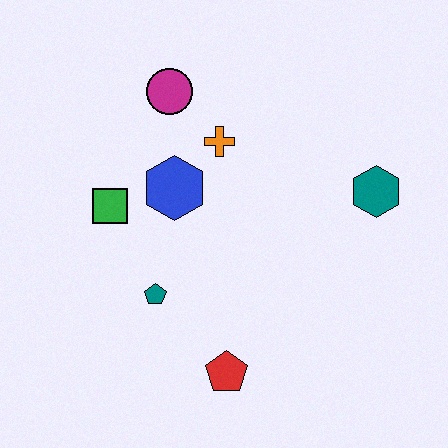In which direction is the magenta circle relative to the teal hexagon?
The magenta circle is to the left of the teal hexagon.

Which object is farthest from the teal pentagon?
The teal hexagon is farthest from the teal pentagon.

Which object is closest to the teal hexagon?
The orange cross is closest to the teal hexagon.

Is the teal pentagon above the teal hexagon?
No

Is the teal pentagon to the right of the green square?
Yes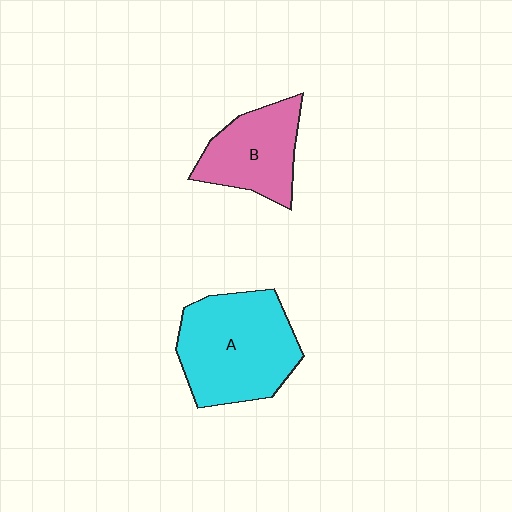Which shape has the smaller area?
Shape B (pink).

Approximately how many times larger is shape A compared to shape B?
Approximately 1.5 times.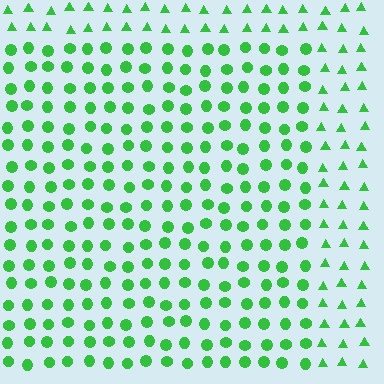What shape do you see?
I see a rectangle.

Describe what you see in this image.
The image is filled with small green elements arranged in a uniform grid. A rectangle-shaped region contains circles, while the surrounding area contains triangles. The boundary is defined purely by the change in element shape.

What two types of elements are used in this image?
The image uses circles inside the rectangle region and triangles outside it.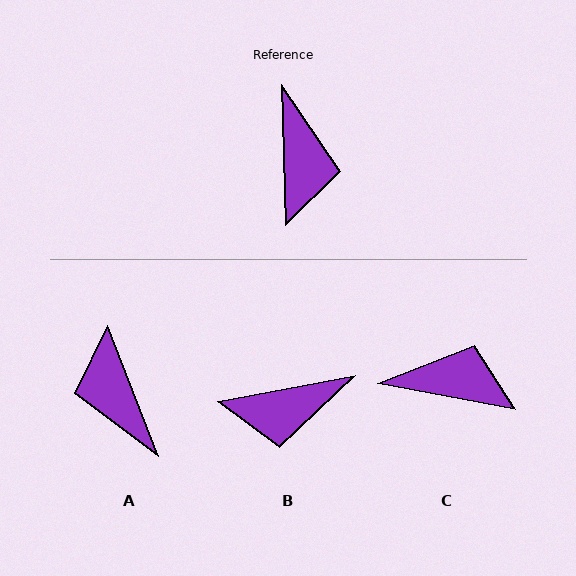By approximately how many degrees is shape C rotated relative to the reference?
Approximately 78 degrees counter-clockwise.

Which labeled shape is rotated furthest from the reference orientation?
A, about 160 degrees away.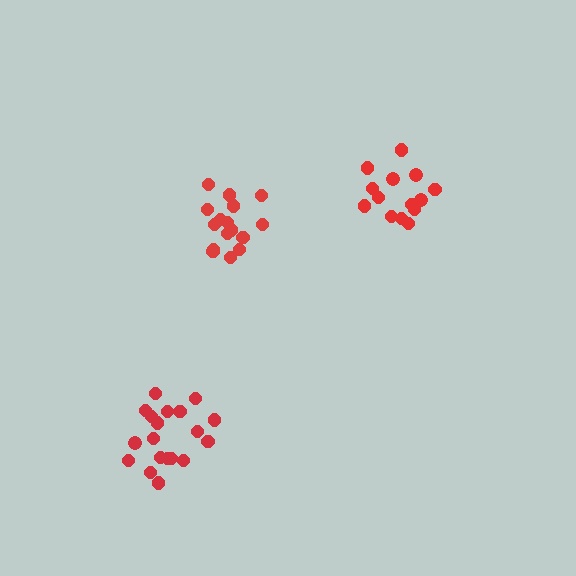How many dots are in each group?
Group 1: 19 dots, Group 2: 16 dots, Group 3: 14 dots (49 total).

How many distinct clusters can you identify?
There are 3 distinct clusters.